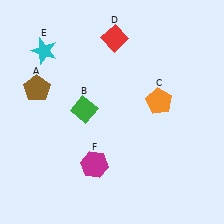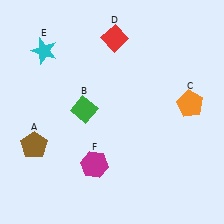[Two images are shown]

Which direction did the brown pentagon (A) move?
The brown pentagon (A) moved down.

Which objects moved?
The objects that moved are: the brown pentagon (A), the orange pentagon (C).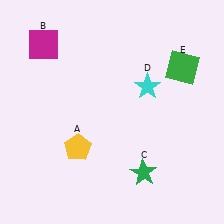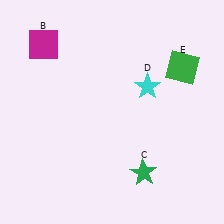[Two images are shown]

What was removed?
The yellow pentagon (A) was removed in Image 2.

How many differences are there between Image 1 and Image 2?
There is 1 difference between the two images.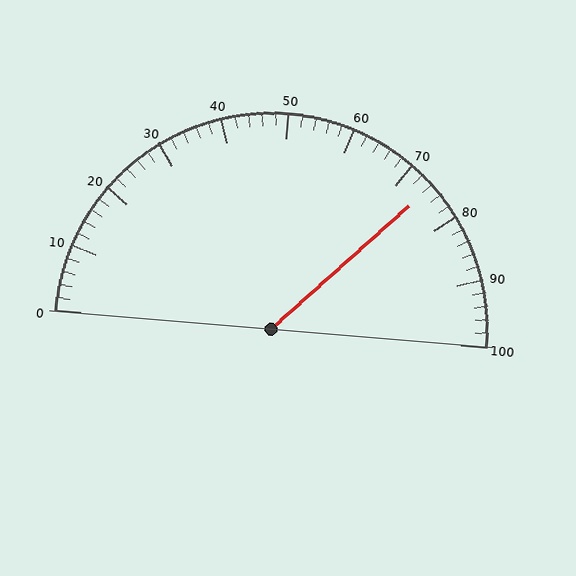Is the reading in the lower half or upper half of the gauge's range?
The reading is in the upper half of the range (0 to 100).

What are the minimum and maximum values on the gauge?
The gauge ranges from 0 to 100.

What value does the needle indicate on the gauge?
The needle indicates approximately 74.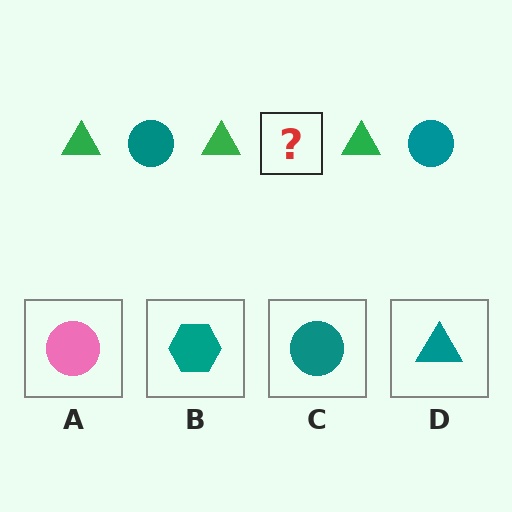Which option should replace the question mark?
Option C.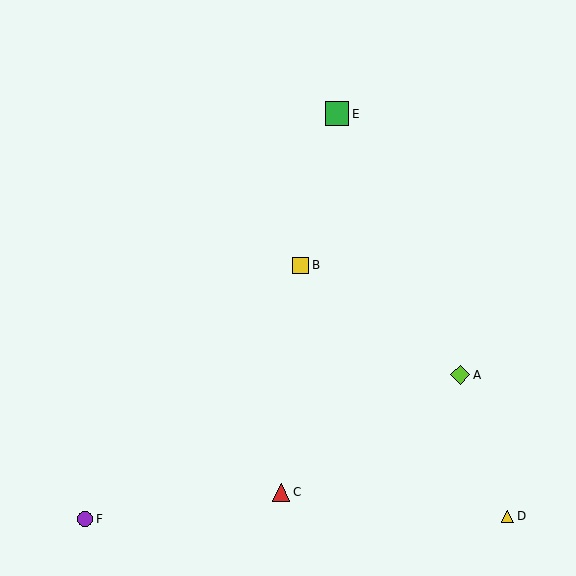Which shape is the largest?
The green square (labeled E) is the largest.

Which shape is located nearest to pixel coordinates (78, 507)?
The purple circle (labeled F) at (85, 519) is nearest to that location.